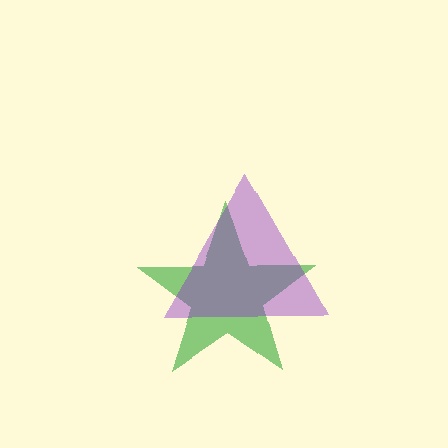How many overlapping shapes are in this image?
There are 2 overlapping shapes in the image.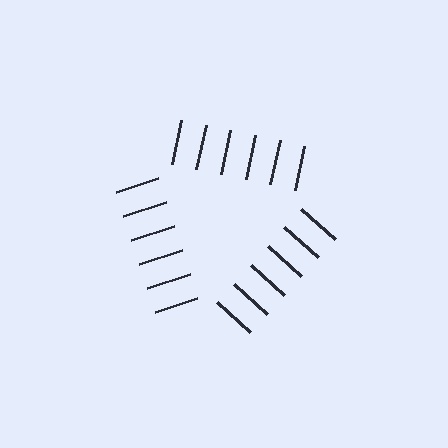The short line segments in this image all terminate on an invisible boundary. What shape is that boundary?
An illusory triangle — the line segments terminate on its edges but no continuous stroke is drawn.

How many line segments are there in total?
18 — 6 along each of the 3 edges.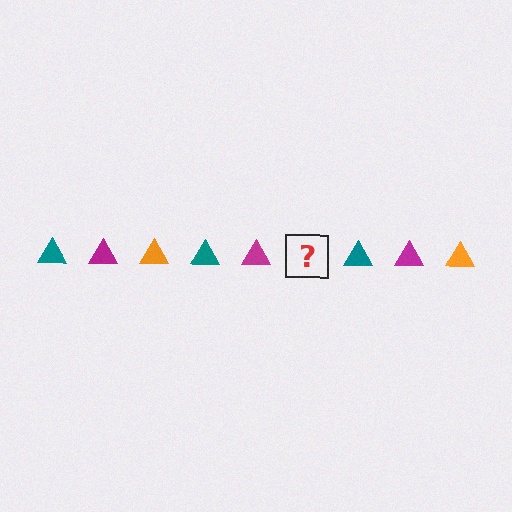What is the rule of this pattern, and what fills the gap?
The rule is that the pattern cycles through teal, magenta, orange triangles. The gap should be filled with an orange triangle.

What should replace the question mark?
The question mark should be replaced with an orange triangle.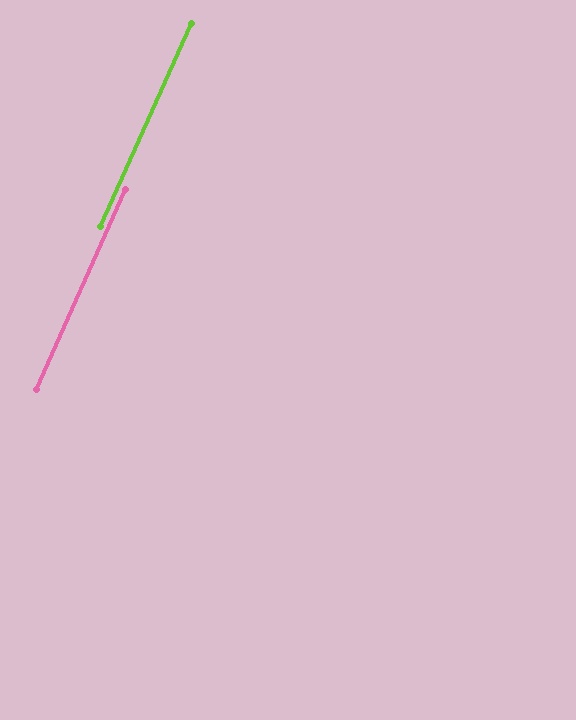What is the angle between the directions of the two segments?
Approximately 0 degrees.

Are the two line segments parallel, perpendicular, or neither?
Parallel — their directions differ by only 0.0°.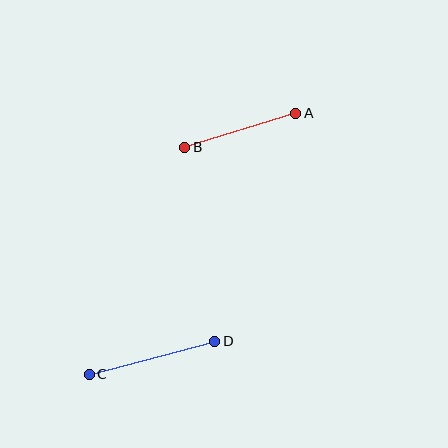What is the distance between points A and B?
The distance is approximately 116 pixels.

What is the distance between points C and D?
The distance is approximately 130 pixels.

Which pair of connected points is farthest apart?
Points C and D are farthest apart.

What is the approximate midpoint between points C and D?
The midpoint is at approximately (152, 358) pixels.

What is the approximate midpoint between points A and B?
The midpoint is at approximately (240, 130) pixels.